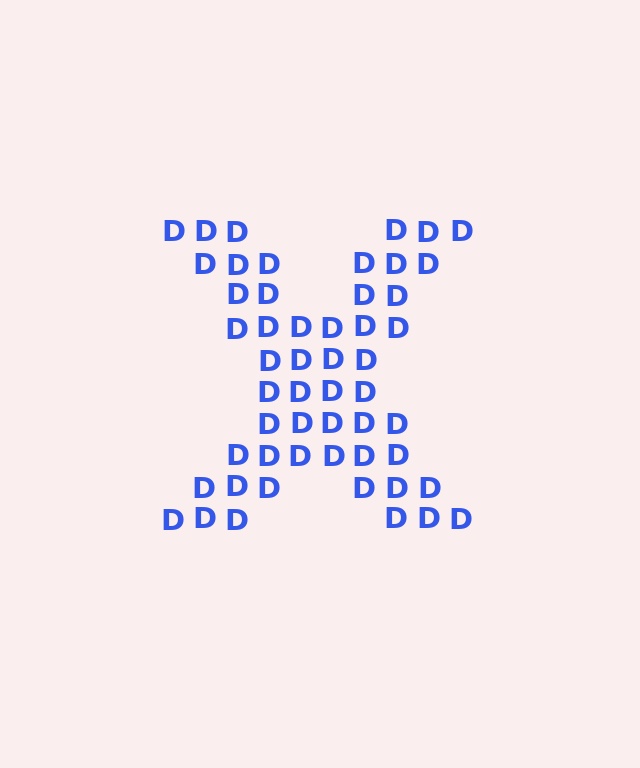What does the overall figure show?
The overall figure shows the letter X.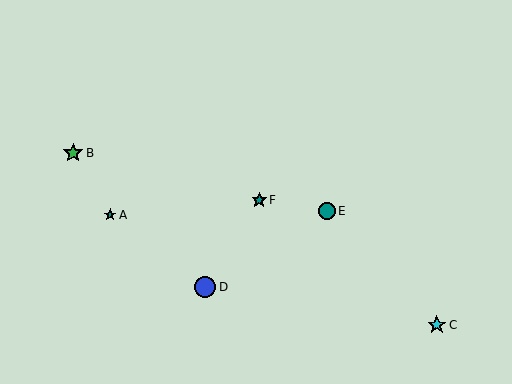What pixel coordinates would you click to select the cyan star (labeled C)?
Click at (437, 325) to select the cyan star C.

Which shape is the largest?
The blue circle (labeled D) is the largest.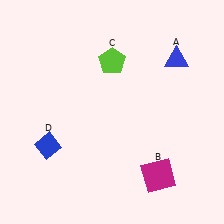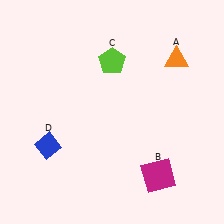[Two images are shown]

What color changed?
The triangle (A) changed from blue in Image 1 to orange in Image 2.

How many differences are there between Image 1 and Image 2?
There is 1 difference between the two images.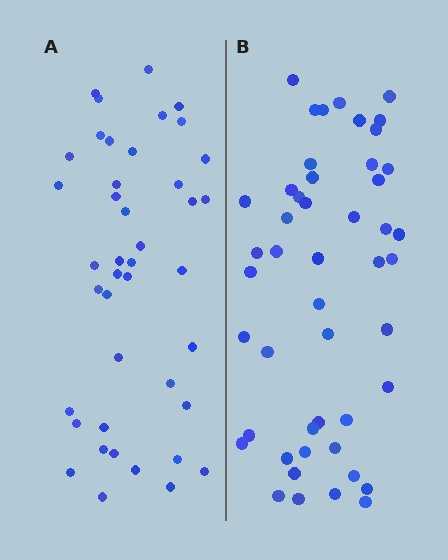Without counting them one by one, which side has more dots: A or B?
Region B (the right region) has more dots.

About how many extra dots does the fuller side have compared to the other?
Region B has about 6 more dots than region A.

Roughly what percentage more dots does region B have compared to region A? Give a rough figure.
About 15% more.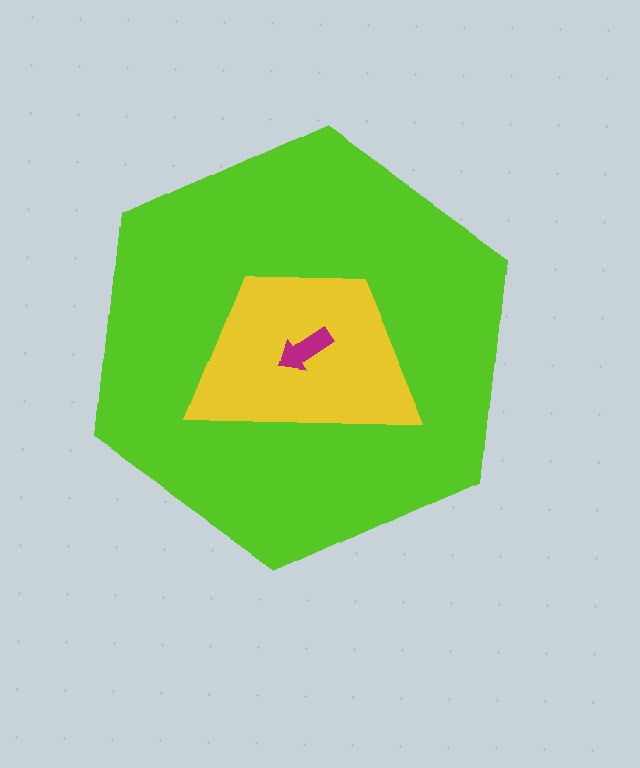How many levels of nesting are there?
3.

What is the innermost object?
The magenta arrow.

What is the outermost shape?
The lime hexagon.